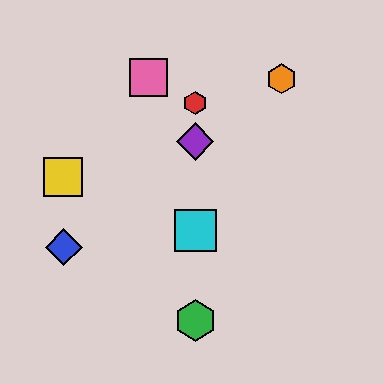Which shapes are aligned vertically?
The red hexagon, the green hexagon, the purple diamond, the cyan square are aligned vertically.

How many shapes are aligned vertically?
4 shapes (the red hexagon, the green hexagon, the purple diamond, the cyan square) are aligned vertically.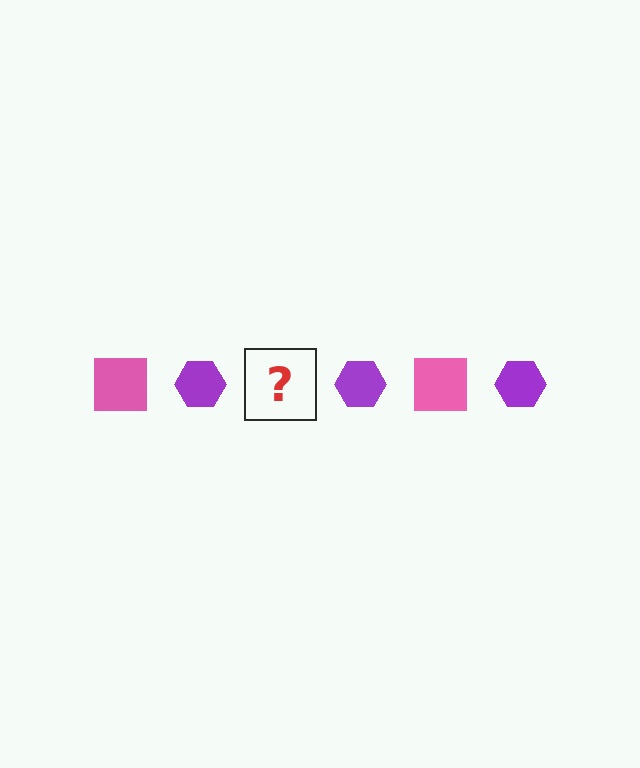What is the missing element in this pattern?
The missing element is a pink square.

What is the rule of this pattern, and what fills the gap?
The rule is that the pattern alternates between pink square and purple hexagon. The gap should be filled with a pink square.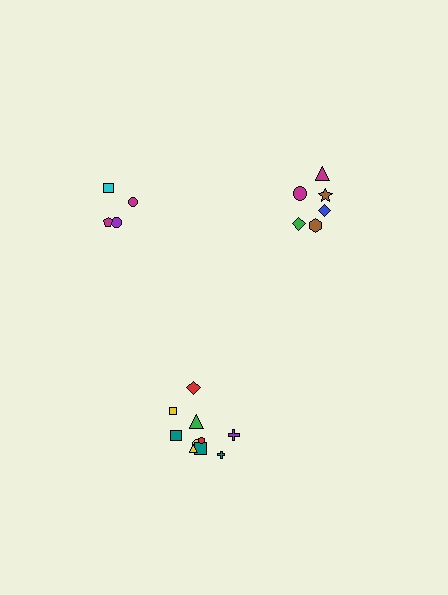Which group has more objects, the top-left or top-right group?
The top-right group.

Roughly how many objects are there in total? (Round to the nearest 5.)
Roughly 20 objects in total.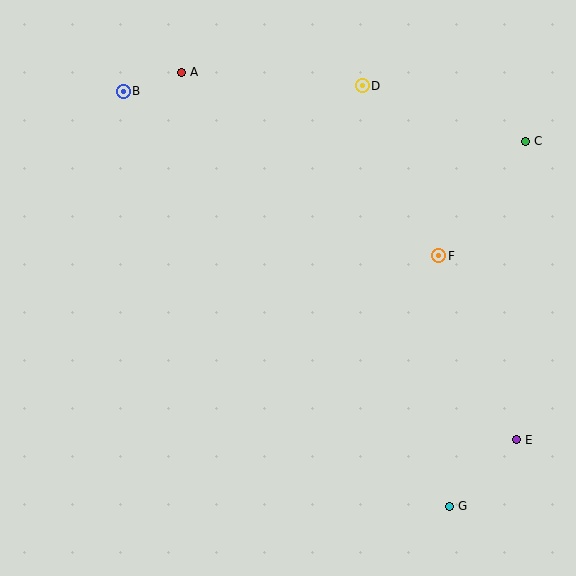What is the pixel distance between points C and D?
The distance between C and D is 173 pixels.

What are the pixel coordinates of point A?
Point A is at (181, 72).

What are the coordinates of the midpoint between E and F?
The midpoint between E and F is at (478, 348).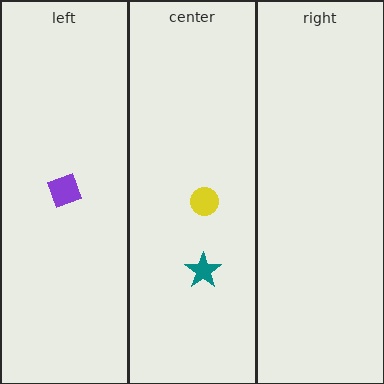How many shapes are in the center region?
2.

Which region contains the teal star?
The center region.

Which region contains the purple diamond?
The left region.